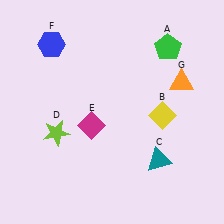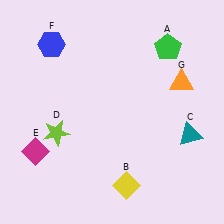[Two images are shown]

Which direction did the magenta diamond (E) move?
The magenta diamond (E) moved left.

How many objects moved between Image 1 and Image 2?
3 objects moved between the two images.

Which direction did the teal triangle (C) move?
The teal triangle (C) moved right.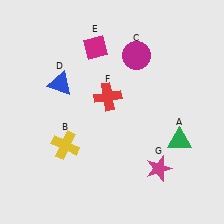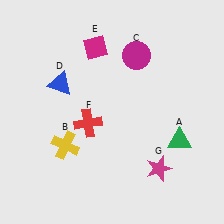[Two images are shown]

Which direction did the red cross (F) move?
The red cross (F) moved down.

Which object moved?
The red cross (F) moved down.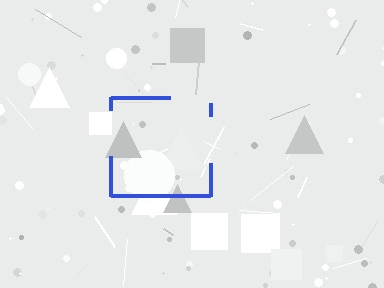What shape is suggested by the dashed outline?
The dashed outline suggests a square.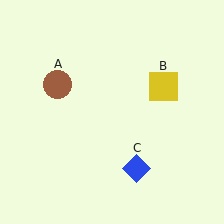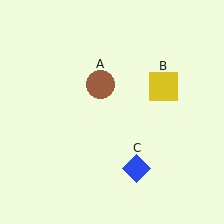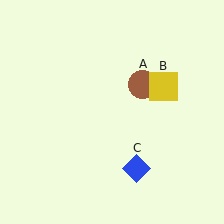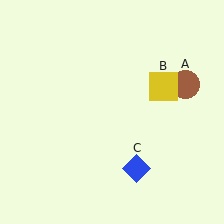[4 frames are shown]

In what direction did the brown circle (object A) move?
The brown circle (object A) moved right.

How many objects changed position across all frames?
1 object changed position: brown circle (object A).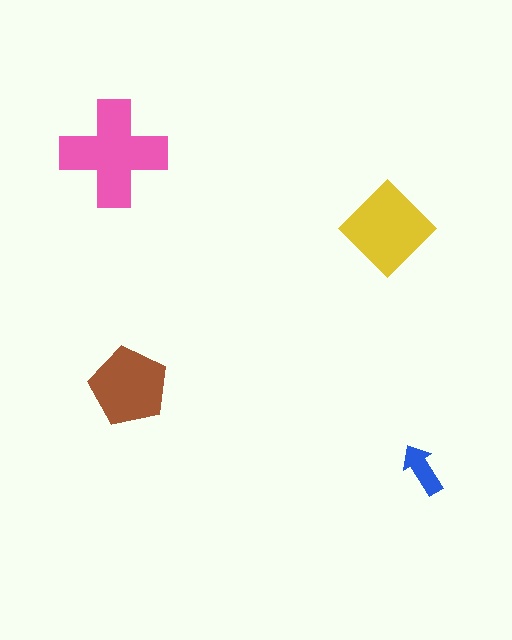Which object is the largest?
The pink cross.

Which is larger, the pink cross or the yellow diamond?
The pink cross.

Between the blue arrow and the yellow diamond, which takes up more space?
The yellow diamond.